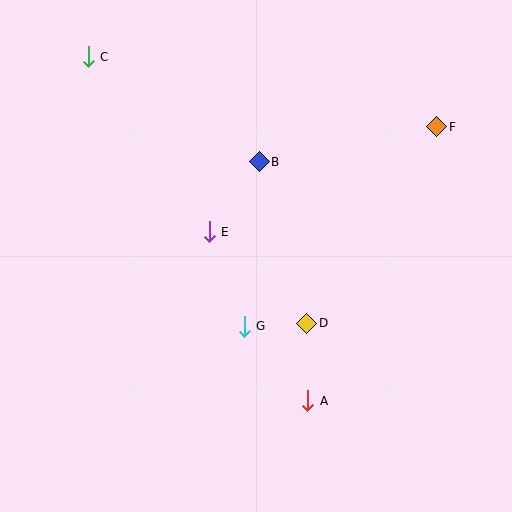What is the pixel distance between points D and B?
The distance between D and B is 168 pixels.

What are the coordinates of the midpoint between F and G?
The midpoint between F and G is at (340, 226).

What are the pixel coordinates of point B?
Point B is at (259, 162).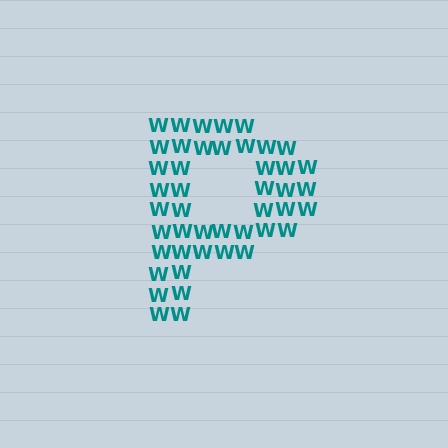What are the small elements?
The small elements are letter W's.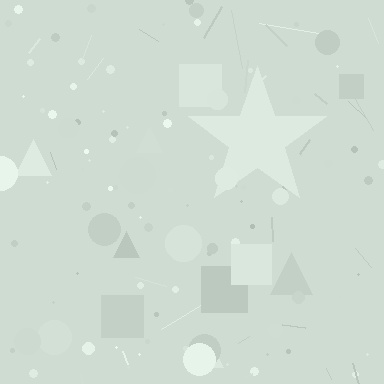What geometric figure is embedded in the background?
A star is embedded in the background.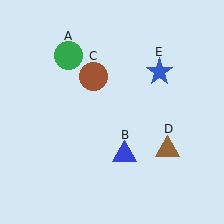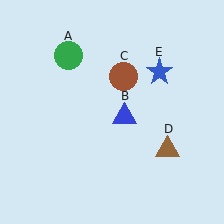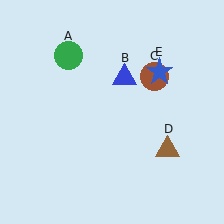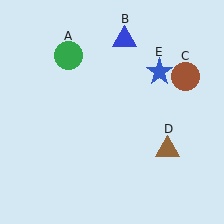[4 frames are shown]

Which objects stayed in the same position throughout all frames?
Green circle (object A) and brown triangle (object D) and blue star (object E) remained stationary.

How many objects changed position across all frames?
2 objects changed position: blue triangle (object B), brown circle (object C).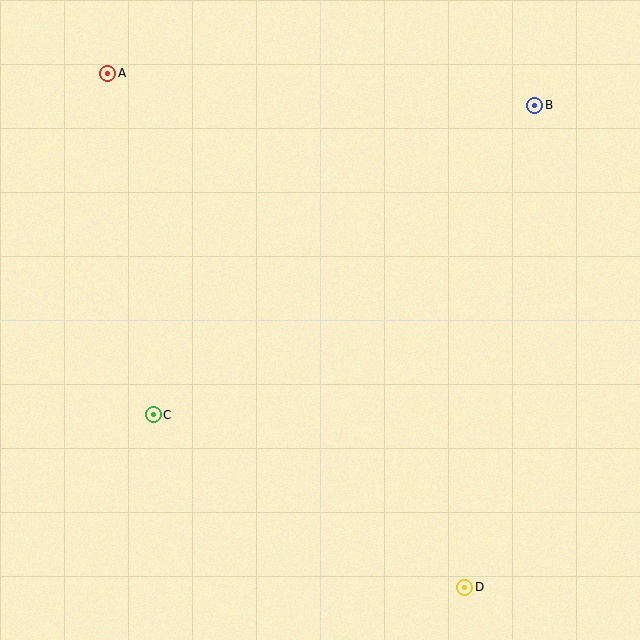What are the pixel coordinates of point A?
Point A is at (108, 73).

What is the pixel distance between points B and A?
The distance between B and A is 428 pixels.